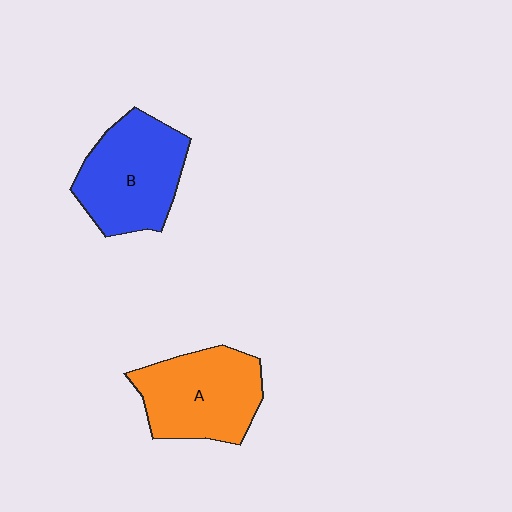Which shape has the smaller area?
Shape A (orange).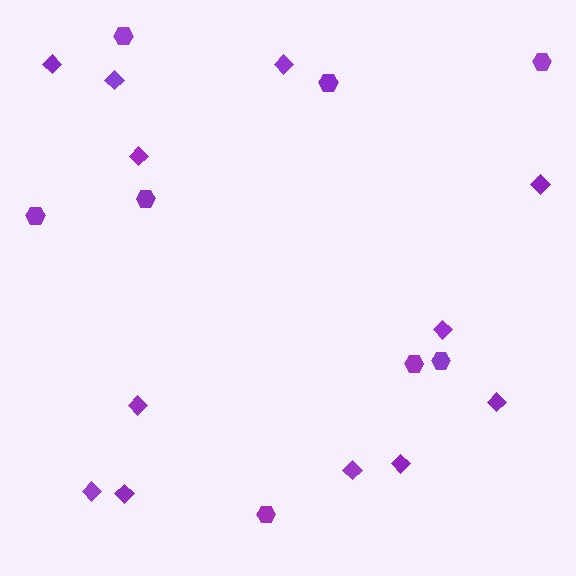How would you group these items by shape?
There are 2 groups: one group of hexagons (8) and one group of diamonds (12).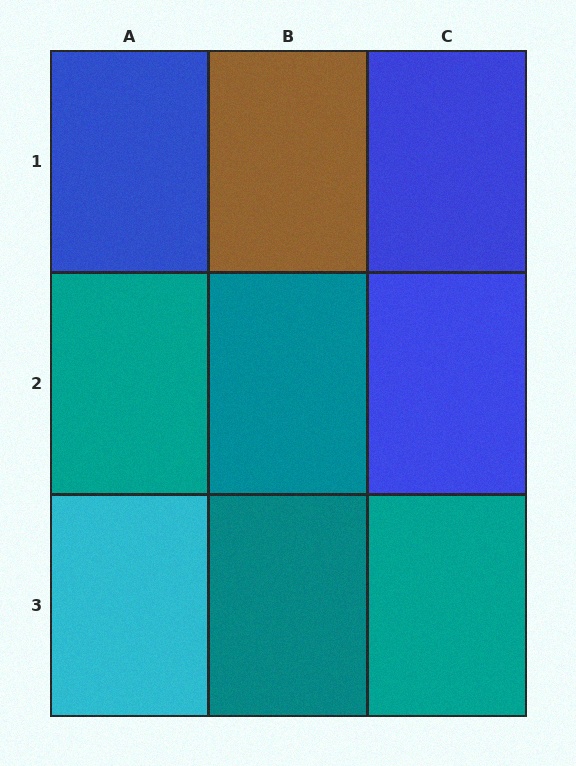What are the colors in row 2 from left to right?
Teal, teal, blue.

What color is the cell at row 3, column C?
Teal.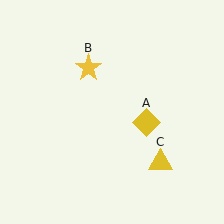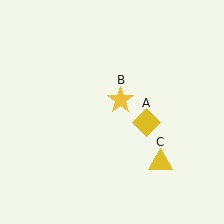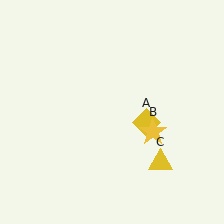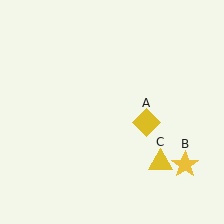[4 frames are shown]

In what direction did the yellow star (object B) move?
The yellow star (object B) moved down and to the right.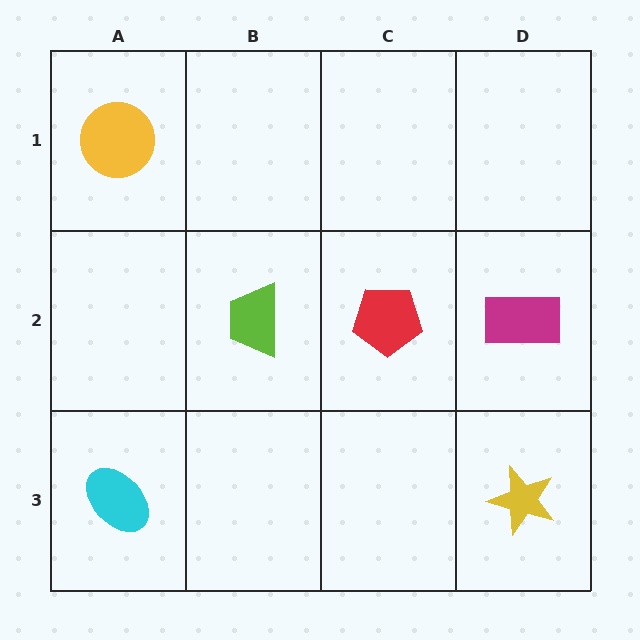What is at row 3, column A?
A cyan ellipse.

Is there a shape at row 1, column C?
No, that cell is empty.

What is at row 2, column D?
A magenta rectangle.